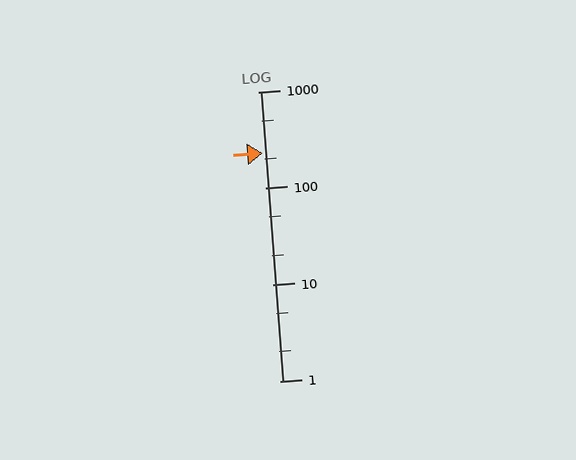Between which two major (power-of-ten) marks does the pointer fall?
The pointer is between 100 and 1000.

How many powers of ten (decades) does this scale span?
The scale spans 3 decades, from 1 to 1000.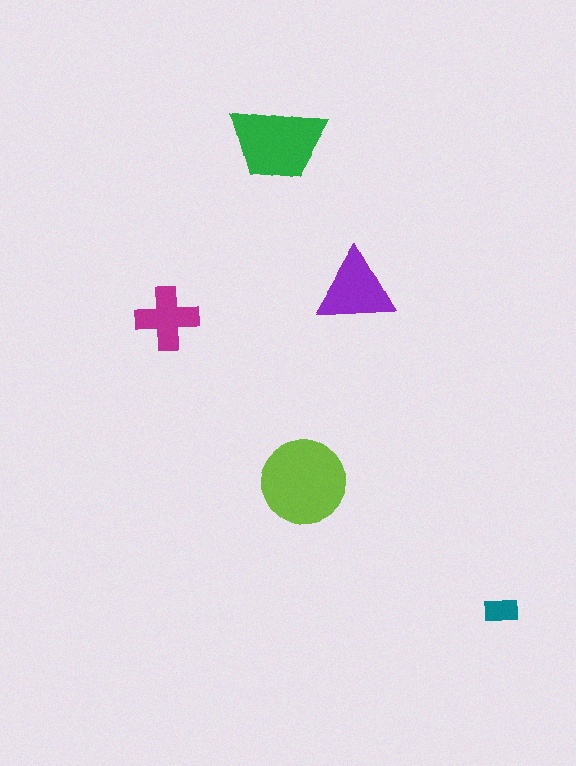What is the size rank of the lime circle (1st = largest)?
1st.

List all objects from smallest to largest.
The teal rectangle, the magenta cross, the purple triangle, the green trapezoid, the lime circle.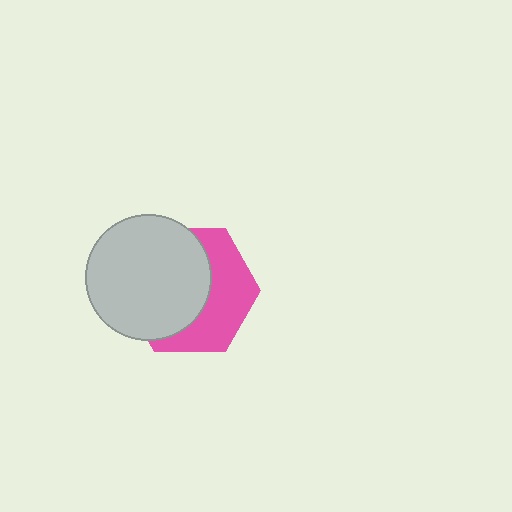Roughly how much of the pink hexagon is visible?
A small part of it is visible (roughly 43%).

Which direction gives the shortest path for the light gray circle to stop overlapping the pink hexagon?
Moving left gives the shortest separation.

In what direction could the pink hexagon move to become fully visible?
The pink hexagon could move right. That would shift it out from behind the light gray circle entirely.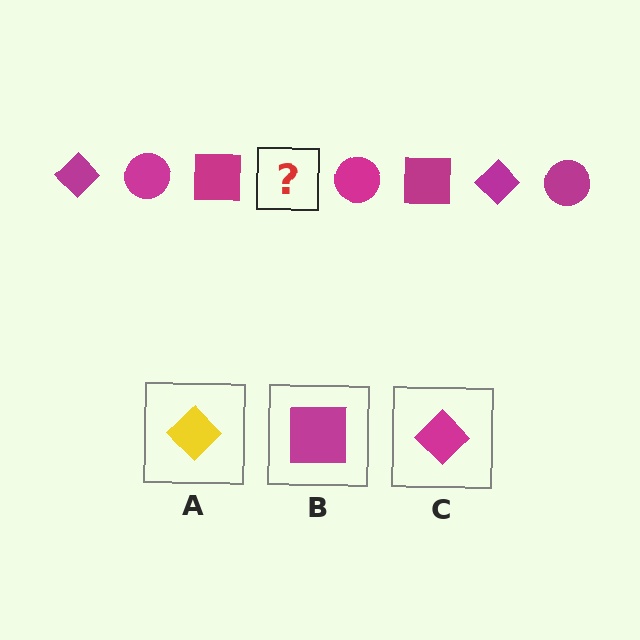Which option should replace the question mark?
Option C.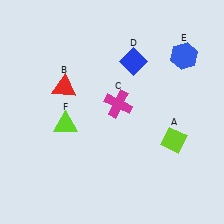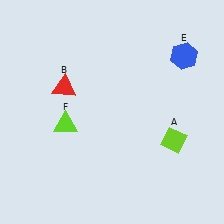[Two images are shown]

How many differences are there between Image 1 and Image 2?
There are 2 differences between the two images.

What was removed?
The blue diamond (D), the magenta cross (C) were removed in Image 2.